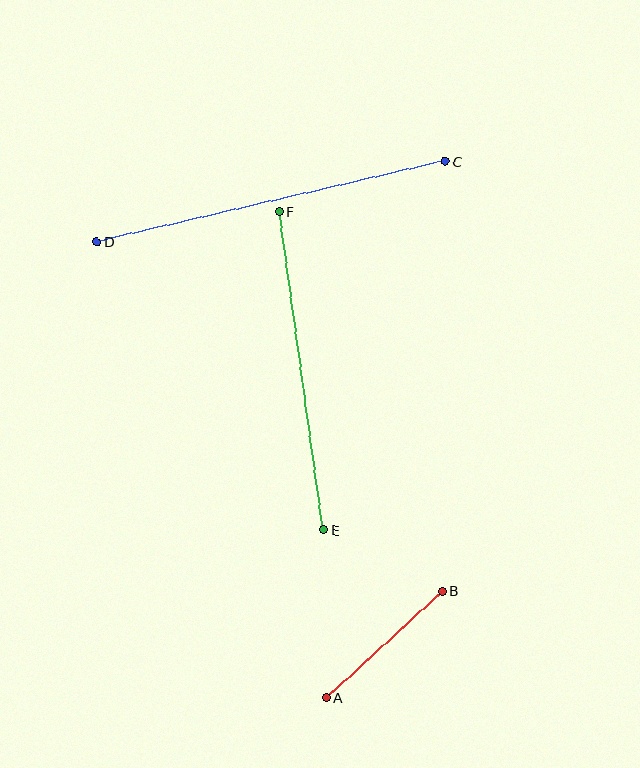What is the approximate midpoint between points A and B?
The midpoint is at approximately (384, 644) pixels.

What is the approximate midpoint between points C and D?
The midpoint is at approximately (271, 202) pixels.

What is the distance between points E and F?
The distance is approximately 322 pixels.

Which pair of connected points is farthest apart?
Points C and D are farthest apart.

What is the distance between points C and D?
The distance is approximately 358 pixels.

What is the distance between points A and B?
The distance is approximately 158 pixels.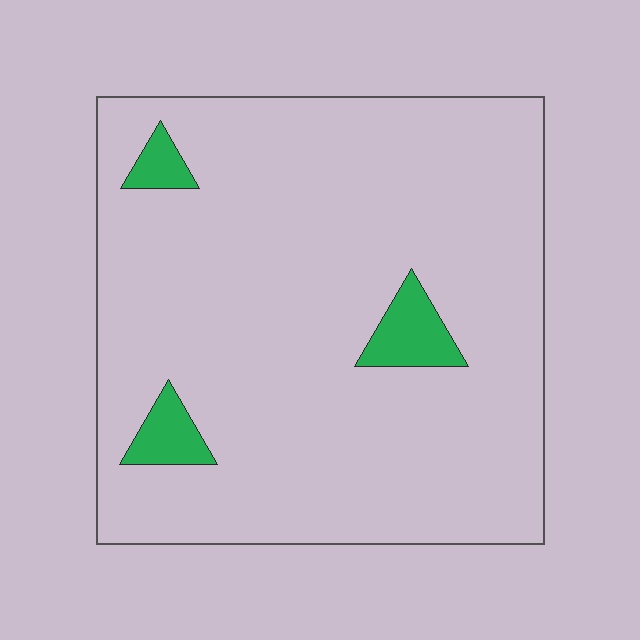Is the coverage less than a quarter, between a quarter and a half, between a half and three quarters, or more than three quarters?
Less than a quarter.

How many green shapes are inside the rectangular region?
3.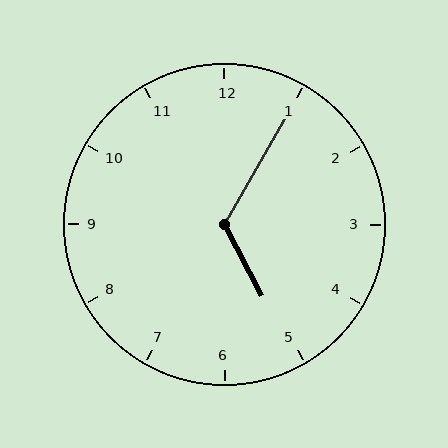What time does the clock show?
5:05.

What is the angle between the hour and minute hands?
Approximately 122 degrees.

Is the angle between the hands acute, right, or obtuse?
It is obtuse.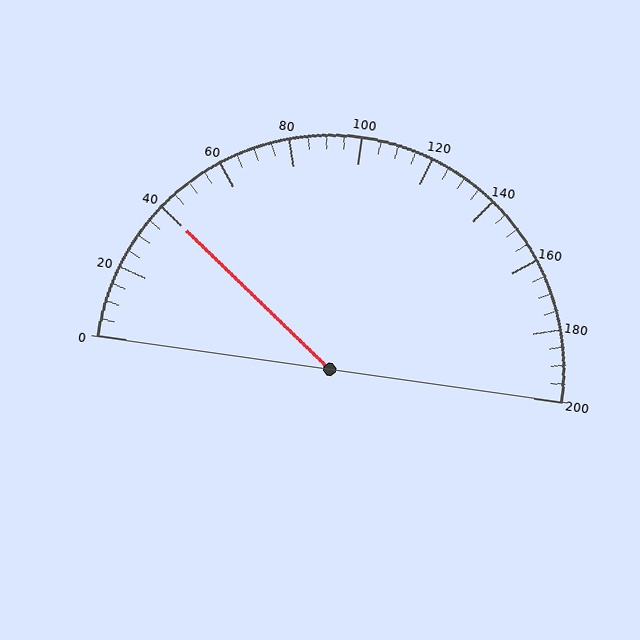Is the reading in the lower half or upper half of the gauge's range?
The reading is in the lower half of the range (0 to 200).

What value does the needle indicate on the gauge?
The needle indicates approximately 40.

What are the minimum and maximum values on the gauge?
The gauge ranges from 0 to 200.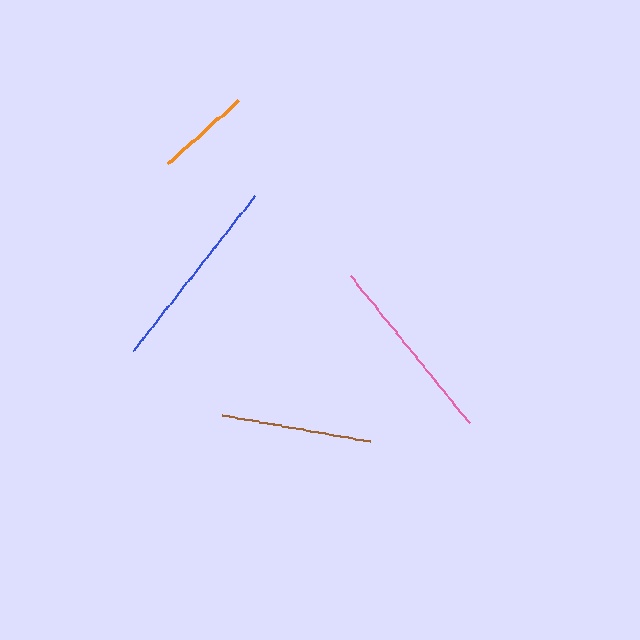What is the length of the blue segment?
The blue segment is approximately 197 pixels long.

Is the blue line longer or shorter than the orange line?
The blue line is longer than the orange line.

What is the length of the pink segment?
The pink segment is approximately 189 pixels long.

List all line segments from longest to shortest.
From longest to shortest: blue, pink, brown, orange.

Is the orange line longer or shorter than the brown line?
The brown line is longer than the orange line.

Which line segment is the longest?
The blue line is the longest at approximately 197 pixels.